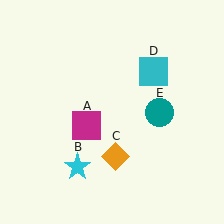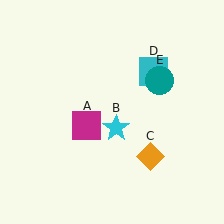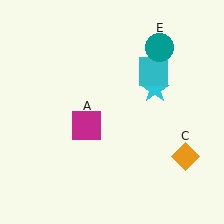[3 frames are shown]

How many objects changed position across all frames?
3 objects changed position: cyan star (object B), orange diamond (object C), teal circle (object E).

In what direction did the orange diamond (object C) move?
The orange diamond (object C) moved right.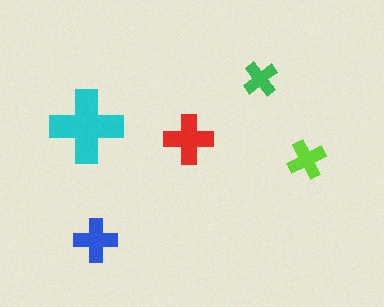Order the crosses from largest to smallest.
the cyan one, the red one, the blue one, the lime one, the green one.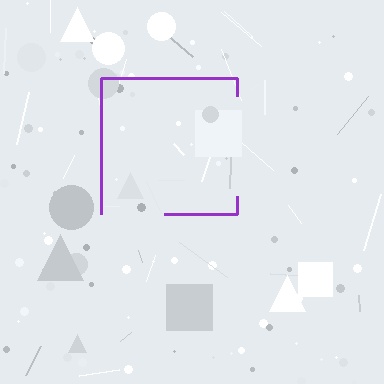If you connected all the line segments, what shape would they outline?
They would outline a square.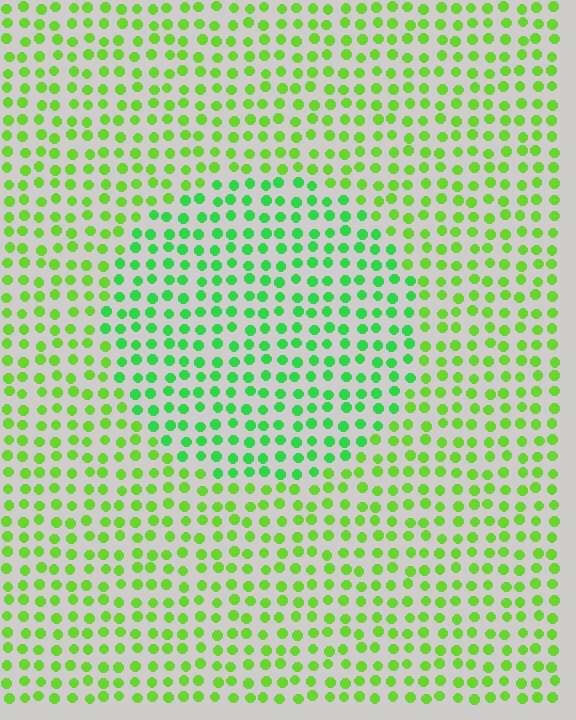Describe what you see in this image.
The image is filled with small lime elements in a uniform arrangement. A circle-shaped region is visible where the elements are tinted to a slightly different hue, forming a subtle color boundary.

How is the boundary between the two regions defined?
The boundary is defined purely by a slight shift in hue (about 29 degrees). Spacing, size, and orientation are identical on both sides.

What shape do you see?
I see a circle.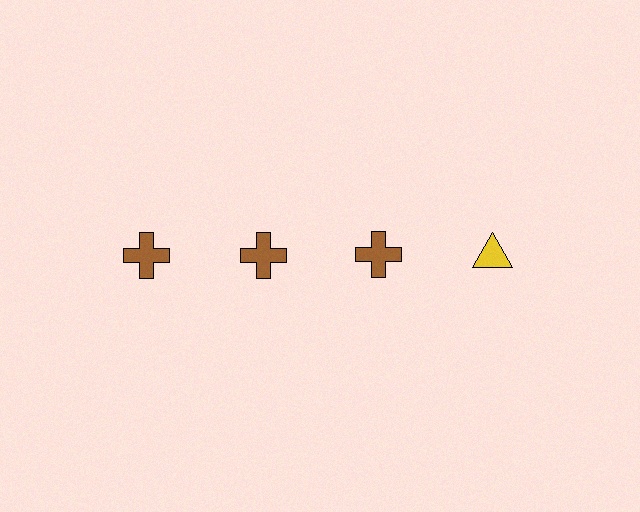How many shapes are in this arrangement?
There are 4 shapes arranged in a grid pattern.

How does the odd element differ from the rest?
It differs in both color (yellow instead of brown) and shape (triangle instead of cross).